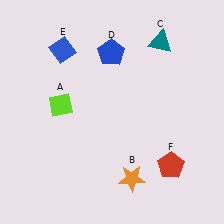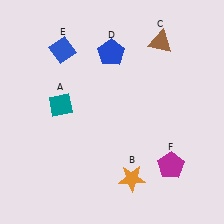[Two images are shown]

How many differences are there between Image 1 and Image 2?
There are 3 differences between the two images.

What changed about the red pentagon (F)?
In Image 1, F is red. In Image 2, it changed to magenta.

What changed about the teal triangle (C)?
In Image 1, C is teal. In Image 2, it changed to brown.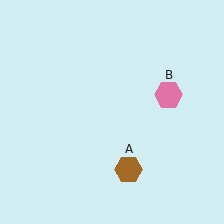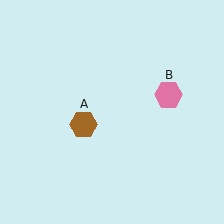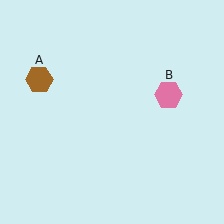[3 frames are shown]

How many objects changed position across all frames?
1 object changed position: brown hexagon (object A).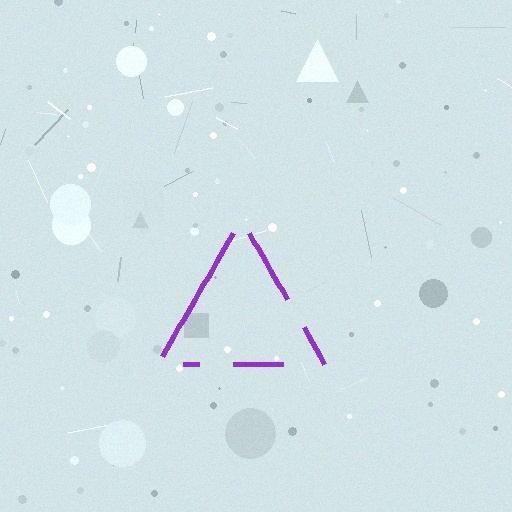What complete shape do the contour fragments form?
The contour fragments form a triangle.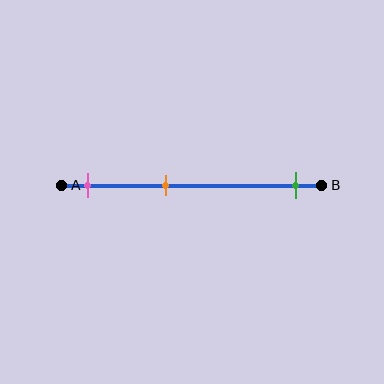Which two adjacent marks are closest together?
The pink and orange marks are the closest adjacent pair.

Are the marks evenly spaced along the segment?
No, the marks are not evenly spaced.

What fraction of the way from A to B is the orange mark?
The orange mark is approximately 40% (0.4) of the way from A to B.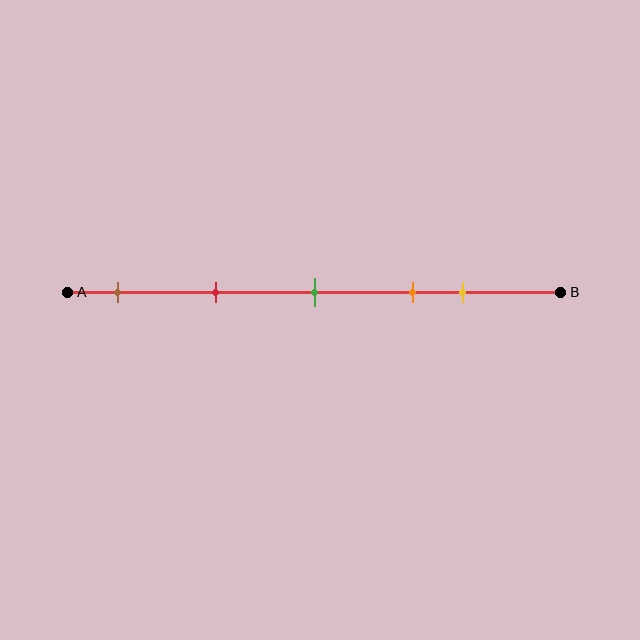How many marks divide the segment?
There are 5 marks dividing the segment.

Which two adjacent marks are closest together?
The orange and yellow marks are the closest adjacent pair.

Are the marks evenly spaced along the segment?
No, the marks are not evenly spaced.